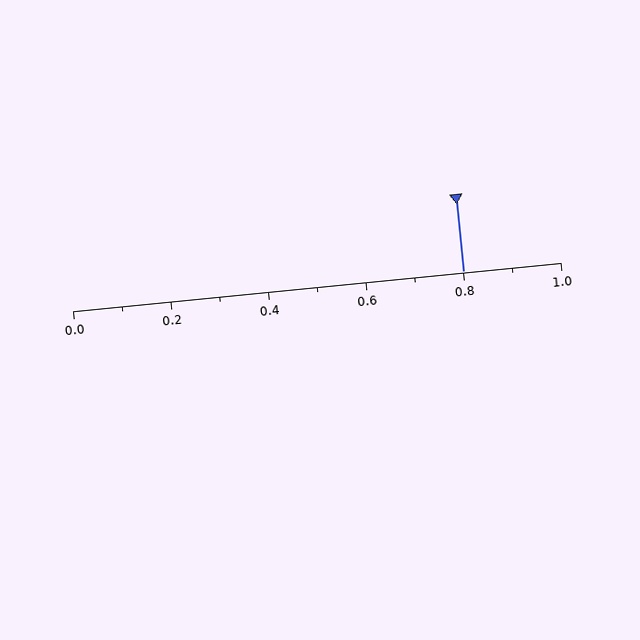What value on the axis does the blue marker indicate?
The marker indicates approximately 0.8.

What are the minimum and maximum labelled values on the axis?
The axis runs from 0.0 to 1.0.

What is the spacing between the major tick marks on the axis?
The major ticks are spaced 0.2 apart.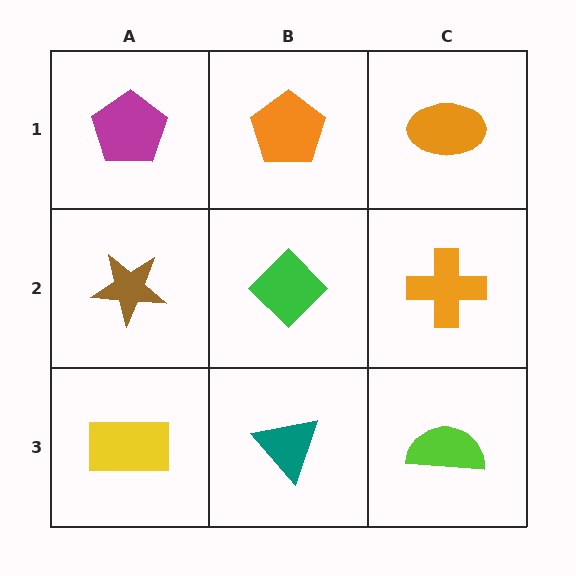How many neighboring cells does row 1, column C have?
2.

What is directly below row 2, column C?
A lime semicircle.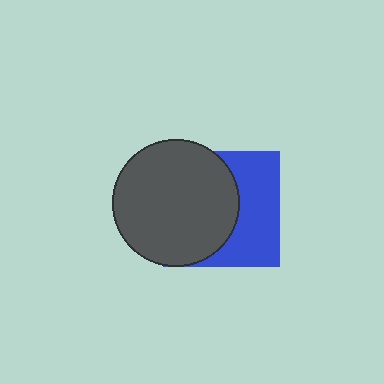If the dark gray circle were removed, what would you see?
You would see the complete blue square.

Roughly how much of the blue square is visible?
A small part of it is visible (roughly 44%).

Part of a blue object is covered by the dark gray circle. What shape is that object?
It is a square.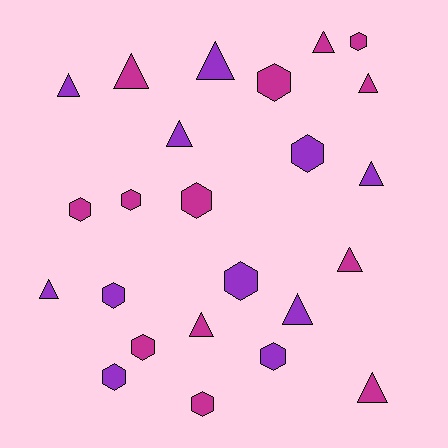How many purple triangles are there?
There are 6 purple triangles.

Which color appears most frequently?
Magenta, with 13 objects.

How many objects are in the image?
There are 24 objects.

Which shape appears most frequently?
Hexagon, with 12 objects.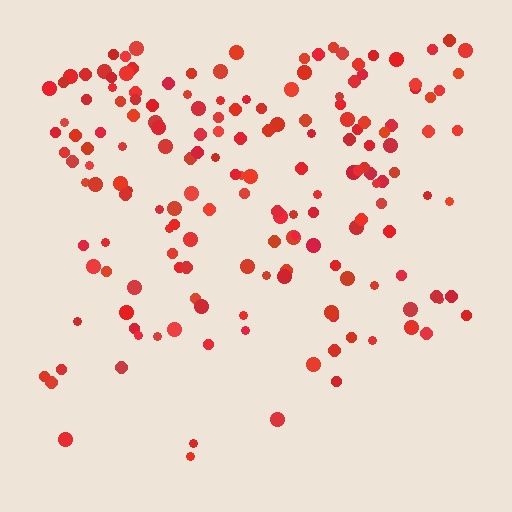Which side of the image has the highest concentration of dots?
The top.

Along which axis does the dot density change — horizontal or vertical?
Vertical.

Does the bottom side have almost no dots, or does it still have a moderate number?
Still a moderate number, just noticeably fewer than the top.